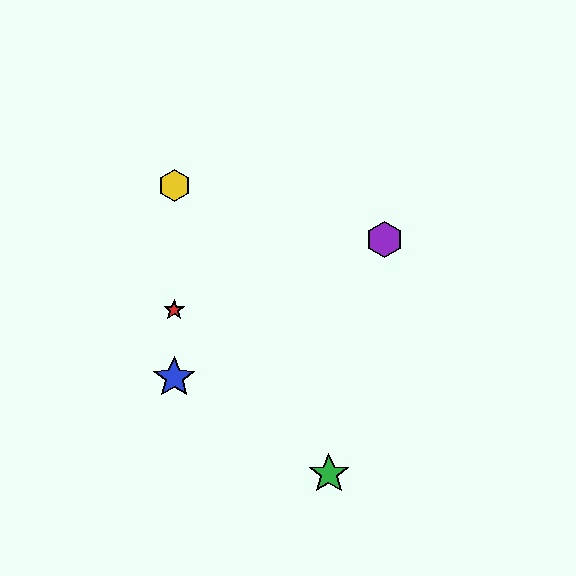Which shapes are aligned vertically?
The red star, the blue star, the yellow hexagon are aligned vertically.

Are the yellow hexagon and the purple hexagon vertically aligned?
No, the yellow hexagon is at x≈174 and the purple hexagon is at x≈384.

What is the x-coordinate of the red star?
The red star is at x≈174.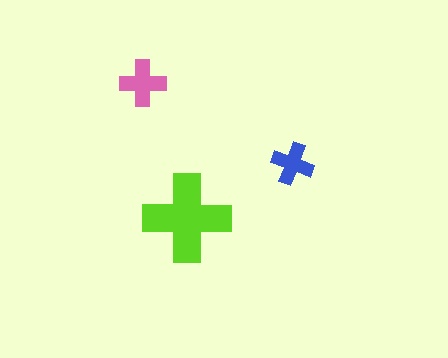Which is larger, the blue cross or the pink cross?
The pink one.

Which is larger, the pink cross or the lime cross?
The lime one.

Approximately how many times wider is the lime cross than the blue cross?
About 2 times wider.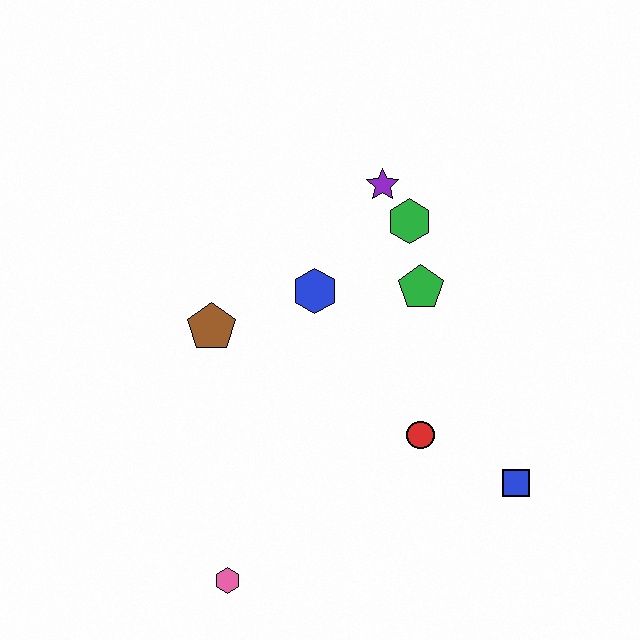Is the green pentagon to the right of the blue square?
No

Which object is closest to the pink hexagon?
The red circle is closest to the pink hexagon.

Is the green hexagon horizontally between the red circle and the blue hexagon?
Yes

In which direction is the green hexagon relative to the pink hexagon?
The green hexagon is above the pink hexagon.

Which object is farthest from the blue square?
The brown pentagon is farthest from the blue square.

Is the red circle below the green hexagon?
Yes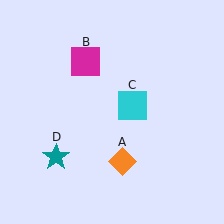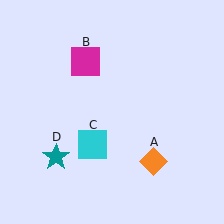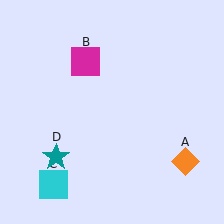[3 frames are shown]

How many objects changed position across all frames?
2 objects changed position: orange diamond (object A), cyan square (object C).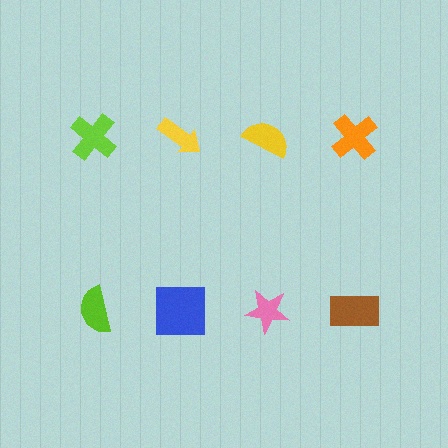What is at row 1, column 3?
A yellow semicircle.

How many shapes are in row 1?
4 shapes.